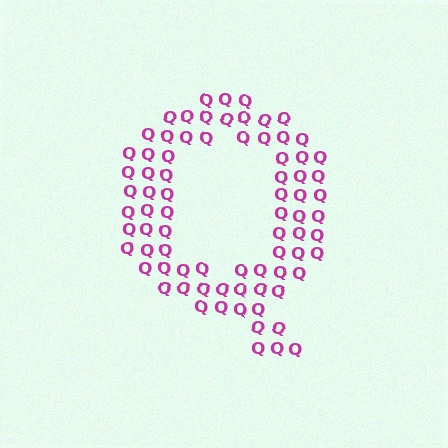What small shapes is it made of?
It is made of small letter Q's.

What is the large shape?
The large shape is the letter Q.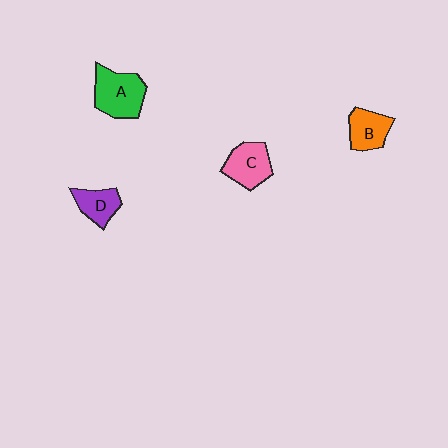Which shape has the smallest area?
Shape D (purple).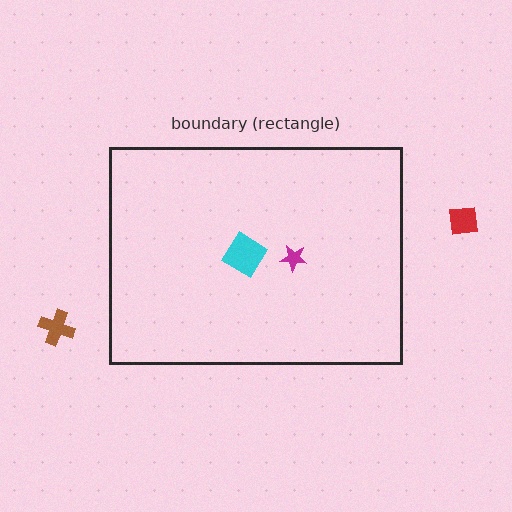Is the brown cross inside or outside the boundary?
Outside.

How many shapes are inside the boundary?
2 inside, 2 outside.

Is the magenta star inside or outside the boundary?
Inside.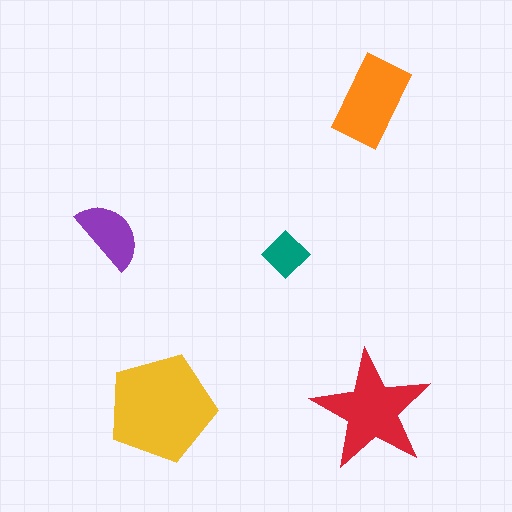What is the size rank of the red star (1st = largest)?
2nd.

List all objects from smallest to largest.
The teal diamond, the purple semicircle, the orange rectangle, the red star, the yellow pentagon.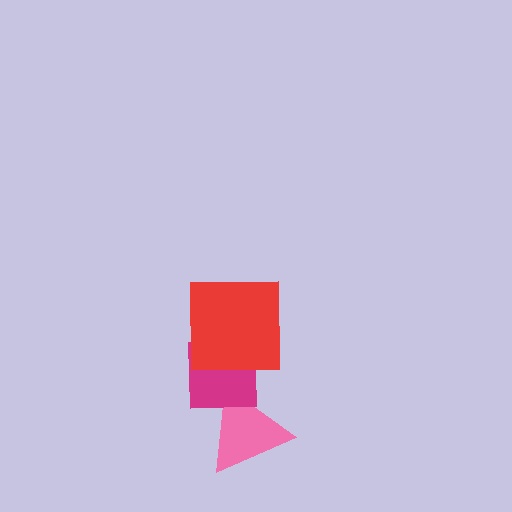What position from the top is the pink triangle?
The pink triangle is 3rd from the top.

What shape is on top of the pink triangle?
The magenta square is on top of the pink triangle.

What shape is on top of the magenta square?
The red square is on top of the magenta square.